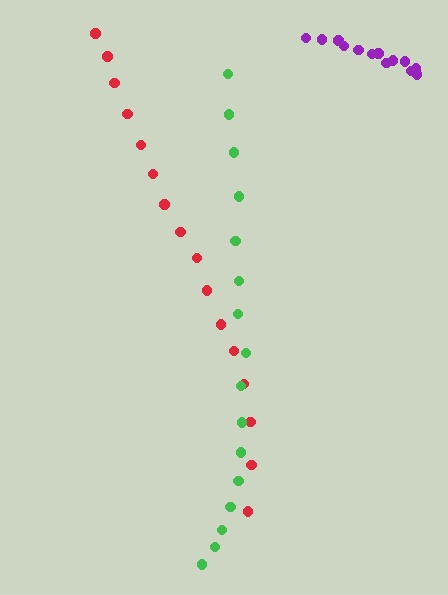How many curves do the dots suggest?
There are 3 distinct paths.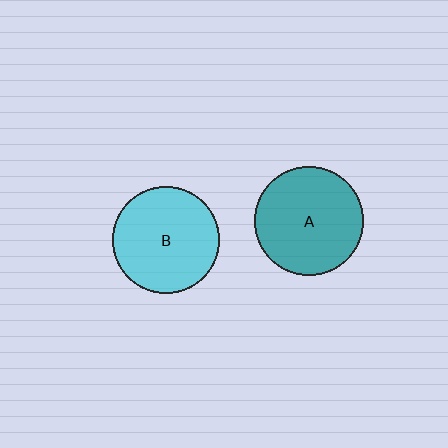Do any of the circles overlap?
No, none of the circles overlap.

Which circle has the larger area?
Circle A (teal).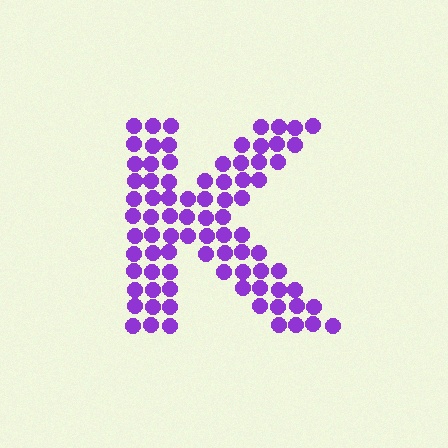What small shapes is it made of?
It is made of small circles.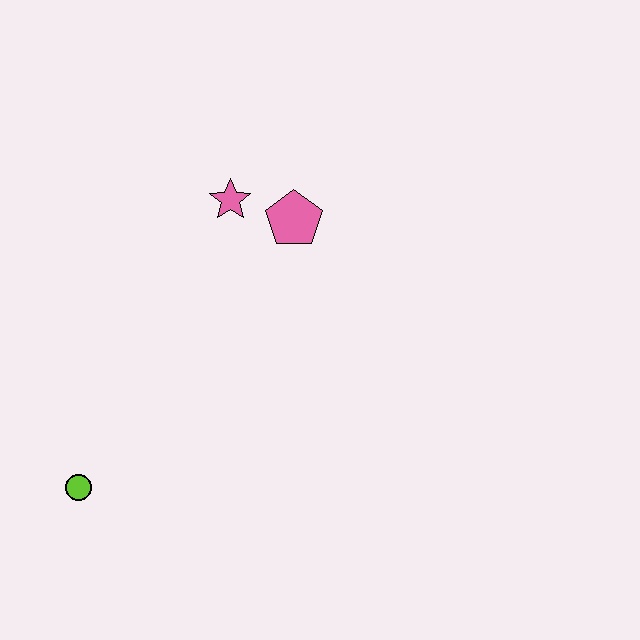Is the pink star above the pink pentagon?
Yes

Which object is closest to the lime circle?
The pink star is closest to the lime circle.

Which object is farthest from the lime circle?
The pink pentagon is farthest from the lime circle.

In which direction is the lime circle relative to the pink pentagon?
The lime circle is below the pink pentagon.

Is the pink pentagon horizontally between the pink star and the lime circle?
No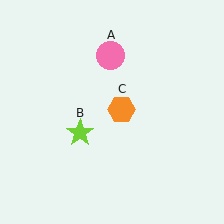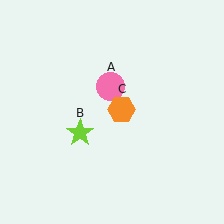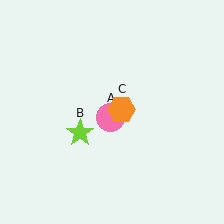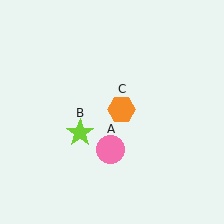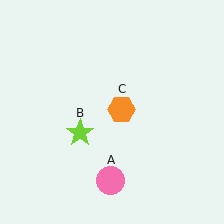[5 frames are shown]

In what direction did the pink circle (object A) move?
The pink circle (object A) moved down.